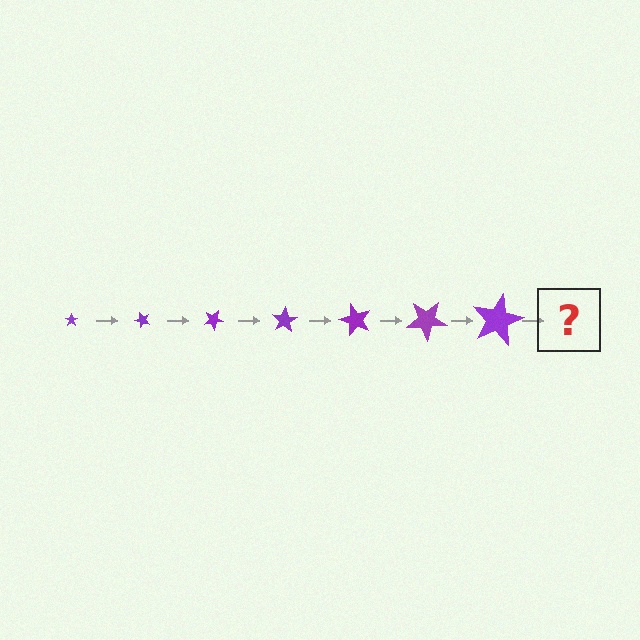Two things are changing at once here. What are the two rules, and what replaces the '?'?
The two rules are that the star grows larger each step and it rotates 50 degrees each step. The '?' should be a star, larger than the previous one and rotated 350 degrees from the start.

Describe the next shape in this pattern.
It should be a star, larger than the previous one and rotated 350 degrees from the start.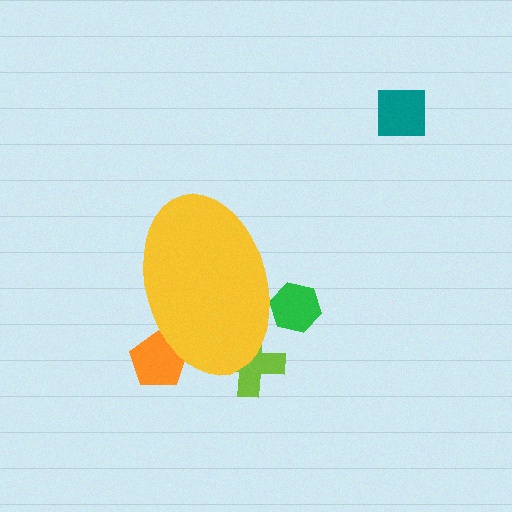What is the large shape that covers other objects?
A yellow ellipse.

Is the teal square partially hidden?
No, the teal square is fully visible.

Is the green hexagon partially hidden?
Yes, the green hexagon is partially hidden behind the yellow ellipse.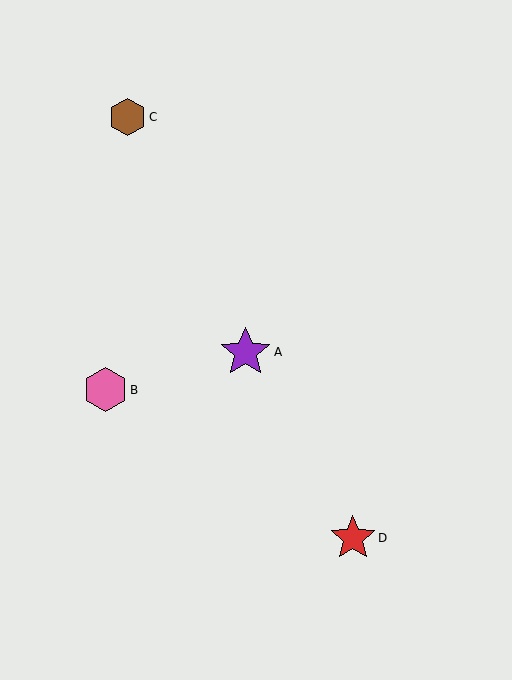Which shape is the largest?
The purple star (labeled A) is the largest.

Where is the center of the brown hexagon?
The center of the brown hexagon is at (128, 117).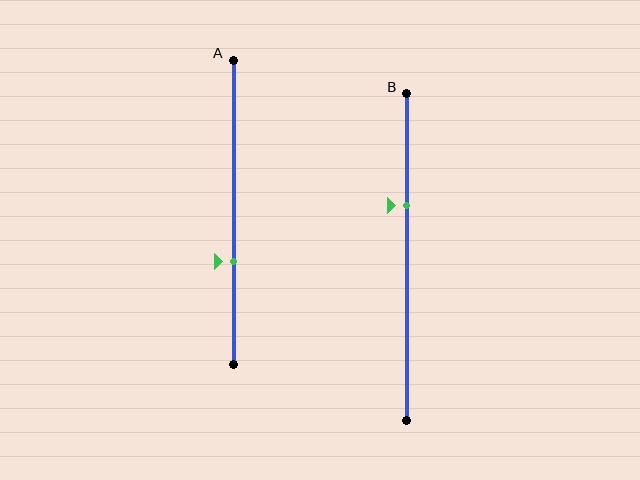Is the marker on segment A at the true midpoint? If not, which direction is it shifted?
No, the marker on segment A is shifted downward by about 16% of the segment length.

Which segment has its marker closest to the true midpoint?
Segment B has its marker closest to the true midpoint.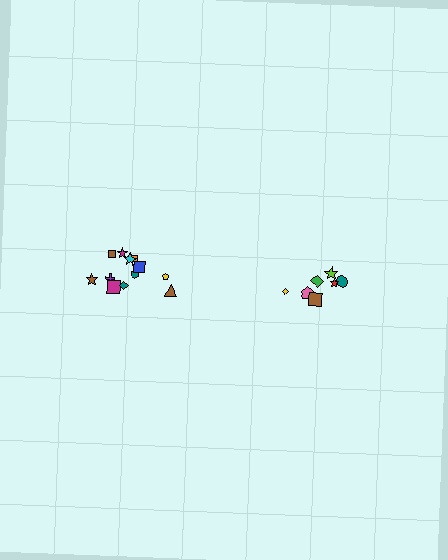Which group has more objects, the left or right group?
The left group.